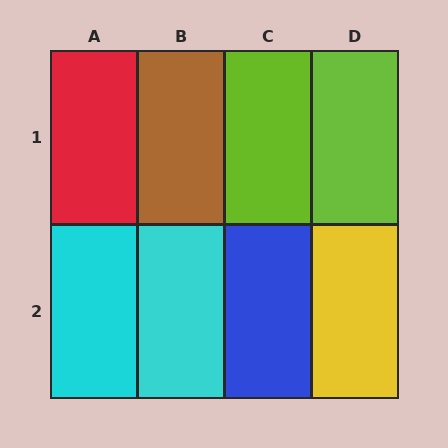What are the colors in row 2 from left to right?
Cyan, cyan, blue, yellow.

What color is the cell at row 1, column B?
Brown.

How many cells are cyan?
2 cells are cyan.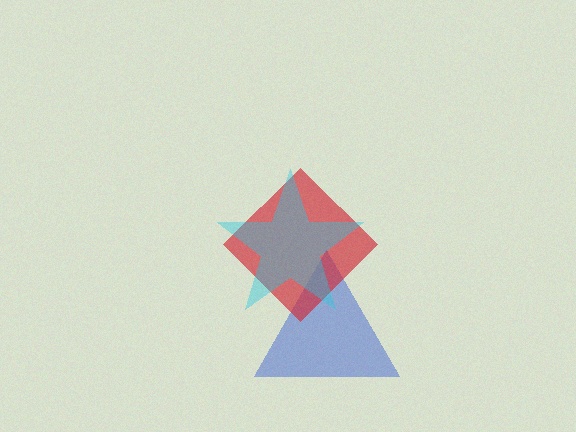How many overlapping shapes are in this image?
There are 3 overlapping shapes in the image.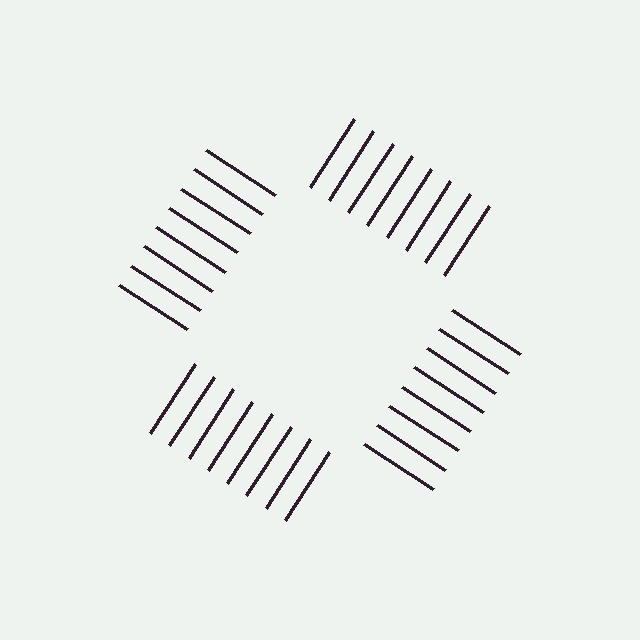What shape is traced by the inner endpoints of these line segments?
An illusory square — the line segments terminate on its edges but no continuous stroke is drawn.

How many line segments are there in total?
32 — 8 along each of the 4 edges.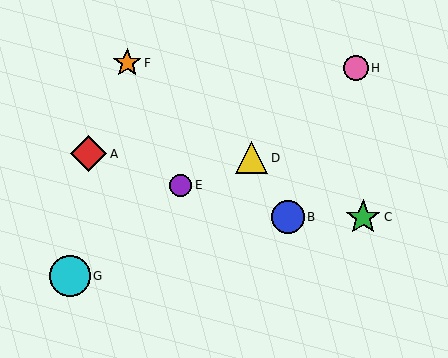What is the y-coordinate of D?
Object D is at y≈158.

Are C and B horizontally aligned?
Yes, both are at y≈217.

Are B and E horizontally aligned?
No, B is at y≈217 and E is at y≈185.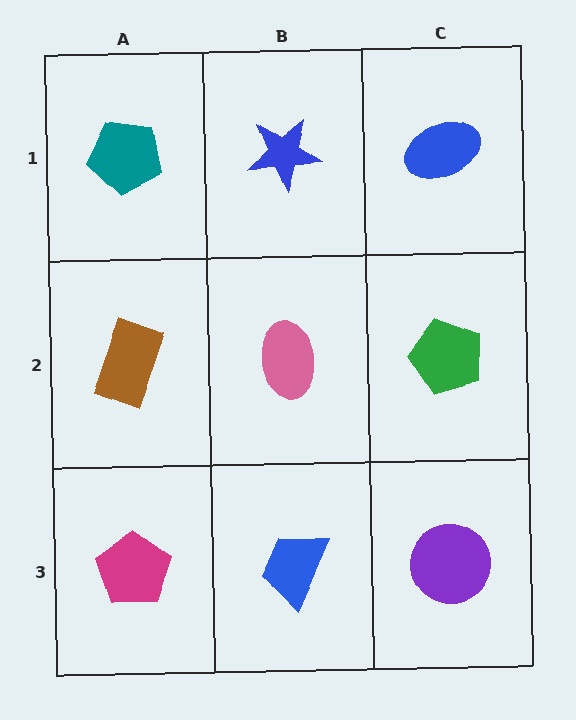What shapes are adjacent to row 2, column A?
A teal pentagon (row 1, column A), a magenta pentagon (row 3, column A), a pink ellipse (row 2, column B).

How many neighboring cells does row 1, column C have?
2.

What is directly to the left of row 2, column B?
A brown rectangle.